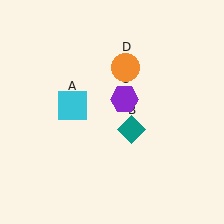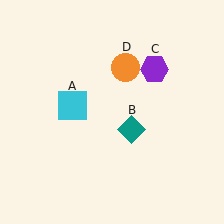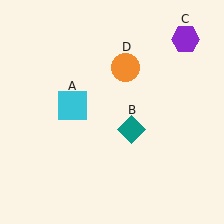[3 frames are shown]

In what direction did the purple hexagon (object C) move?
The purple hexagon (object C) moved up and to the right.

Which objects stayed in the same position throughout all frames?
Cyan square (object A) and teal diamond (object B) and orange circle (object D) remained stationary.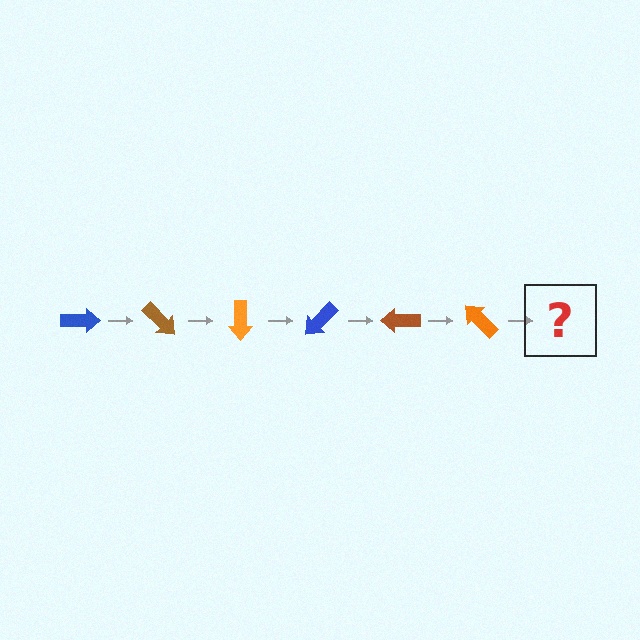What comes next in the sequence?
The next element should be a blue arrow, rotated 270 degrees from the start.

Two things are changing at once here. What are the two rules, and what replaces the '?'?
The two rules are that it rotates 45 degrees each step and the color cycles through blue, brown, and orange. The '?' should be a blue arrow, rotated 270 degrees from the start.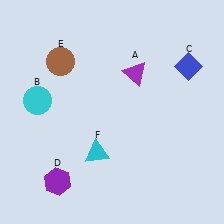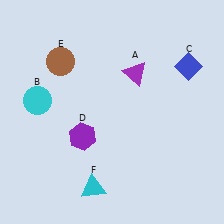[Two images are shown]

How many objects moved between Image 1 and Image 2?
2 objects moved between the two images.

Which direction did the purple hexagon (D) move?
The purple hexagon (D) moved up.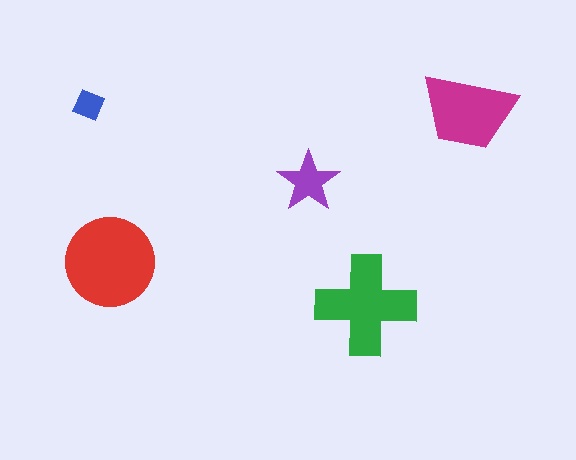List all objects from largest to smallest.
The red circle, the green cross, the magenta trapezoid, the purple star, the blue diamond.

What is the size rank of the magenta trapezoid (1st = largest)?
3rd.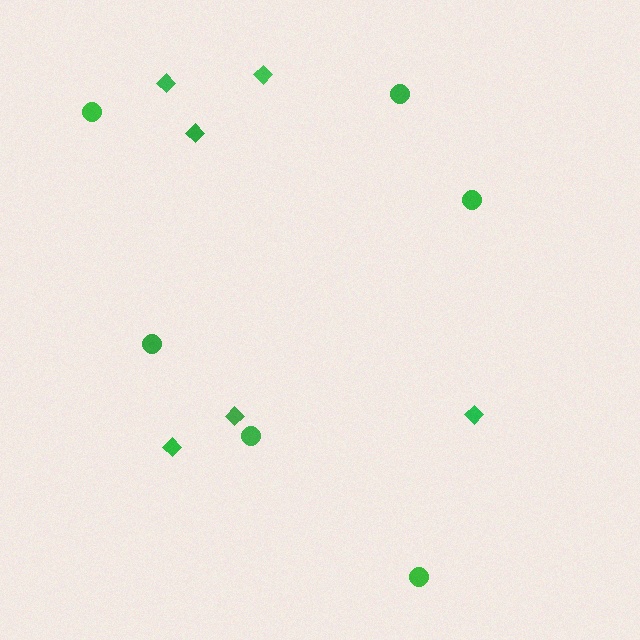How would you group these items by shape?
There are 2 groups: one group of circles (6) and one group of diamonds (6).